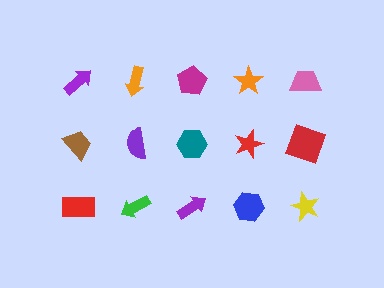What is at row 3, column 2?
A green arrow.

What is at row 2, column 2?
A purple semicircle.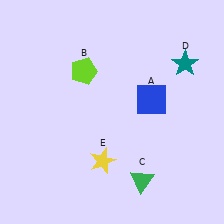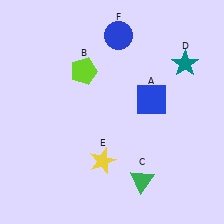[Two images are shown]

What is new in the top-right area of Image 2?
A blue circle (F) was added in the top-right area of Image 2.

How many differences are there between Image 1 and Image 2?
There is 1 difference between the two images.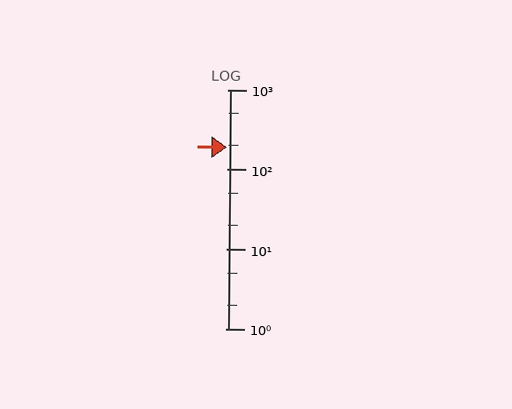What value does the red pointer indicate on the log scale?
The pointer indicates approximately 190.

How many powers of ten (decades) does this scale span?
The scale spans 3 decades, from 1 to 1000.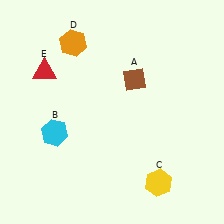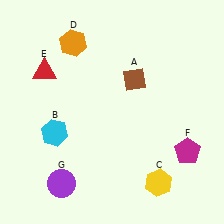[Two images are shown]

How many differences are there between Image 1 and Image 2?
There are 2 differences between the two images.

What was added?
A magenta pentagon (F), a purple circle (G) were added in Image 2.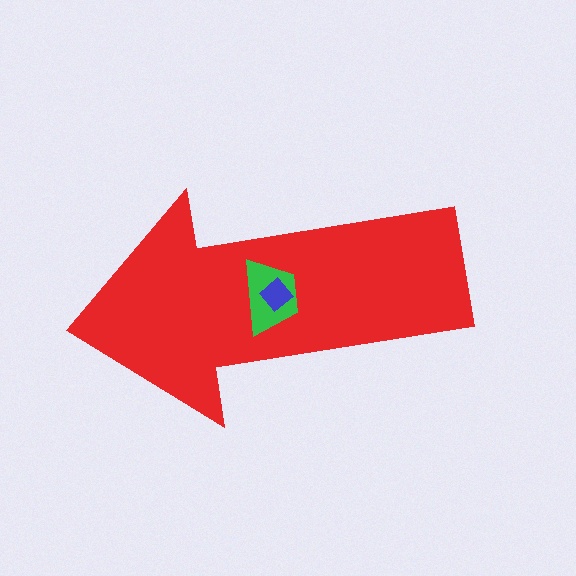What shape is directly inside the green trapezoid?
The blue diamond.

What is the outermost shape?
The red arrow.